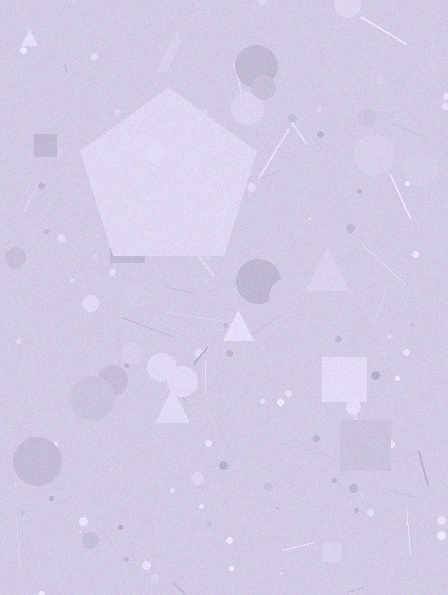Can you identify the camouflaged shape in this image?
The camouflaged shape is a pentagon.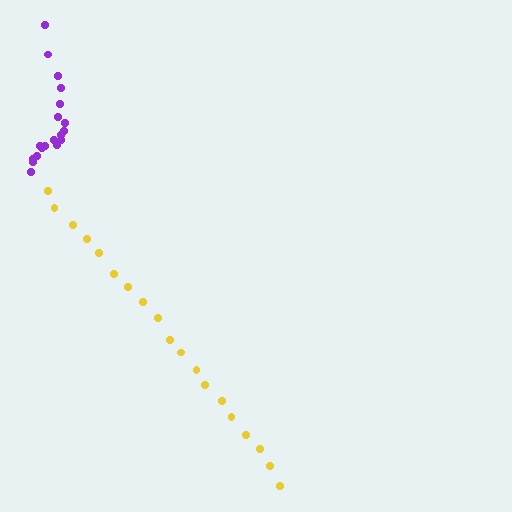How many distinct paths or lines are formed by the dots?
There are 2 distinct paths.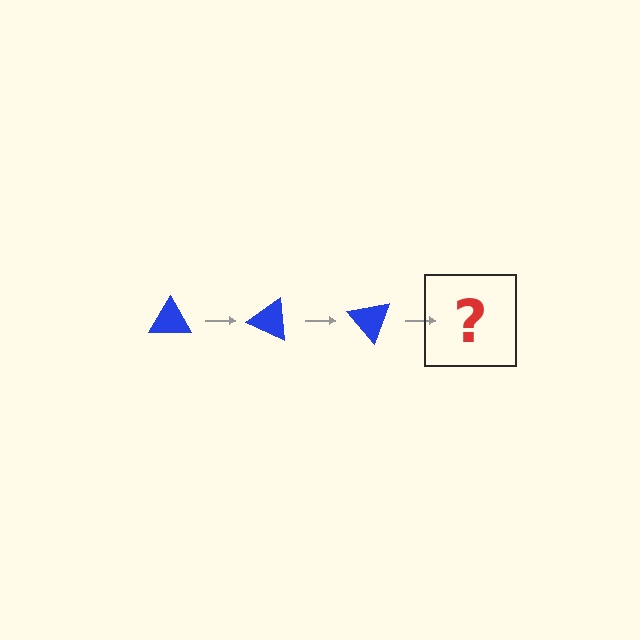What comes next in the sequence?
The next element should be a blue triangle rotated 75 degrees.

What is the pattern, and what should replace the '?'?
The pattern is that the triangle rotates 25 degrees each step. The '?' should be a blue triangle rotated 75 degrees.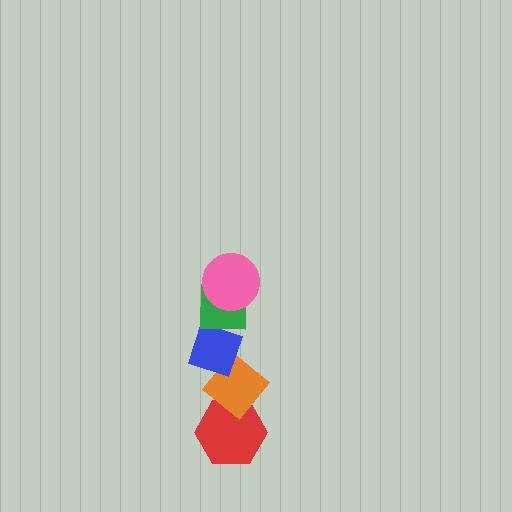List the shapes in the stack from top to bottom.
From top to bottom: the pink circle, the green square, the blue diamond, the orange diamond, the red hexagon.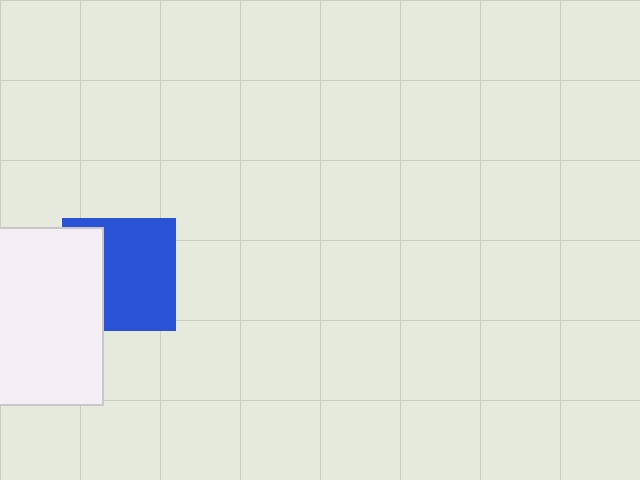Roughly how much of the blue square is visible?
Most of it is visible (roughly 66%).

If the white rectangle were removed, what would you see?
You would see the complete blue square.